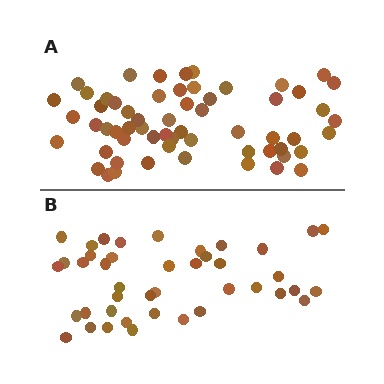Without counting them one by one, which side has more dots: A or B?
Region A (the top region) has more dots.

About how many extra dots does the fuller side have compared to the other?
Region A has approximately 20 more dots than region B.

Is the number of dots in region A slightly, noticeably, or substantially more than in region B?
Region A has noticeably more, but not dramatically so. The ratio is roughly 1.4 to 1.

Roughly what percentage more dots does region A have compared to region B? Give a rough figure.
About 45% more.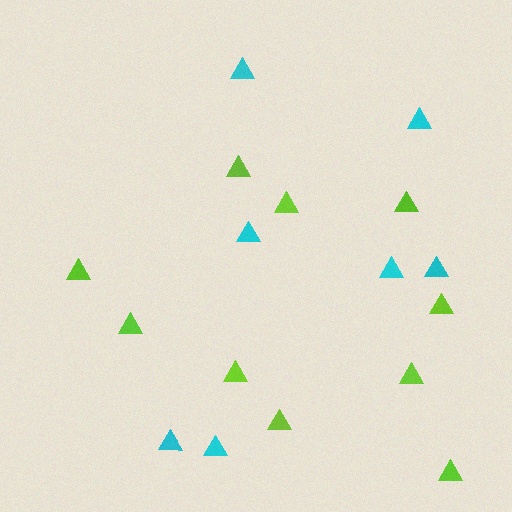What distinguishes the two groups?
There are 2 groups: one group of cyan triangles (7) and one group of lime triangles (10).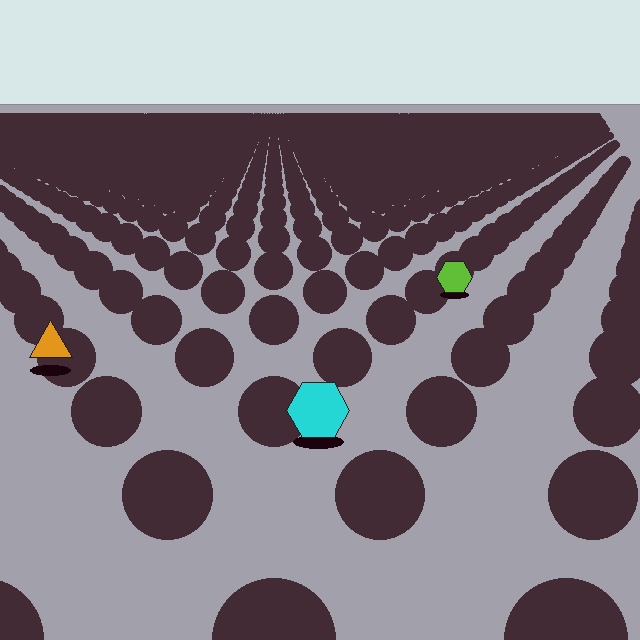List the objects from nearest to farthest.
From nearest to farthest: the cyan hexagon, the orange triangle, the lime hexagon.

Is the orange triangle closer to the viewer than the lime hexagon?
Yes. The orange triangle is closer — you can tell from the texture gradient: the ground texture is coarser near it.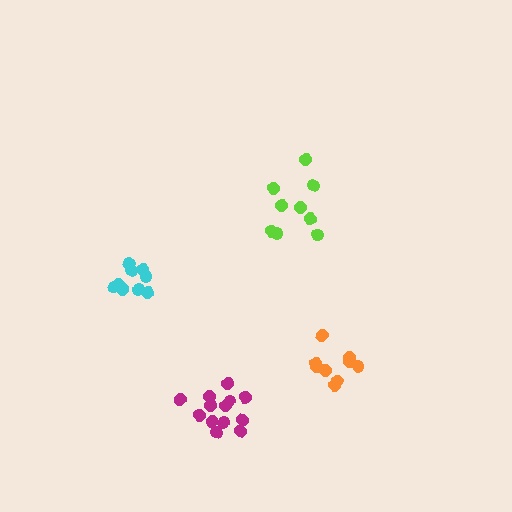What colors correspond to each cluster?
The clusters are colored: magenta, cyan, lime, orange.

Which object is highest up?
The lime cluster is topmost.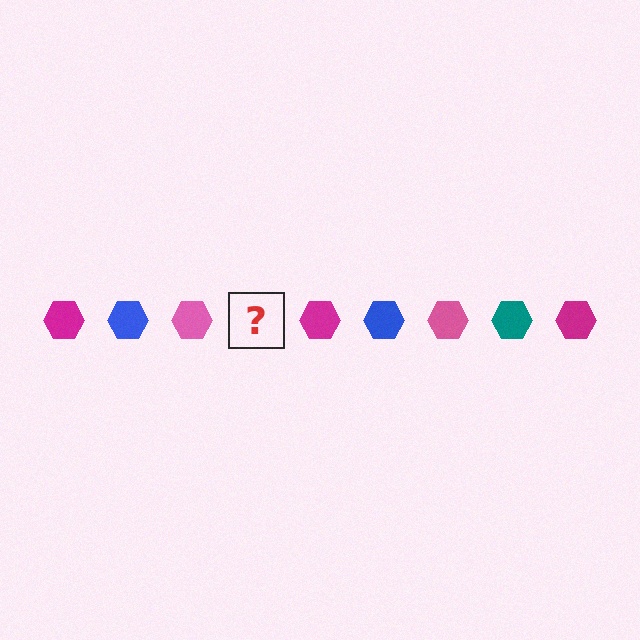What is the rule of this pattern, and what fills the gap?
The rule is that the pattern cycles through magenta, blue, pink, teal hexagons. The gap should be filled with a teal hexagon.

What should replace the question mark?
The question mark should be replaced with a teal hexagon.